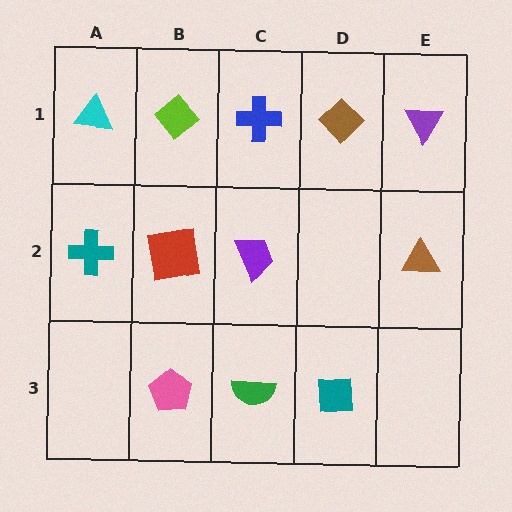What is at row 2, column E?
A brown triangle.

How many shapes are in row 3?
3 shapes.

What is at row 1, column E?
A purple triangle.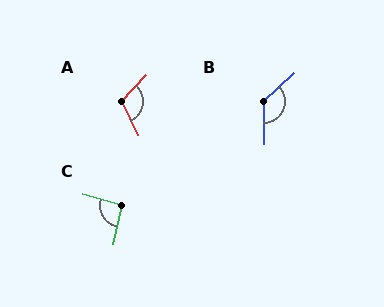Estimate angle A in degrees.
Approximately 111 degrees.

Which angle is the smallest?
C, at approximately 94 degrees.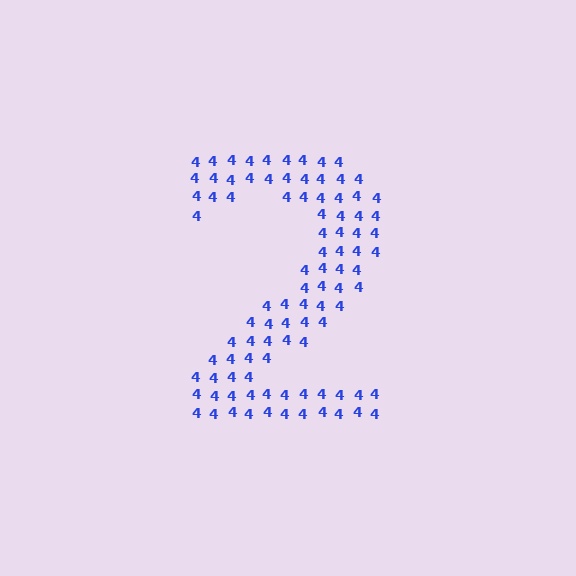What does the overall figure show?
The overall figure shows the digit 2.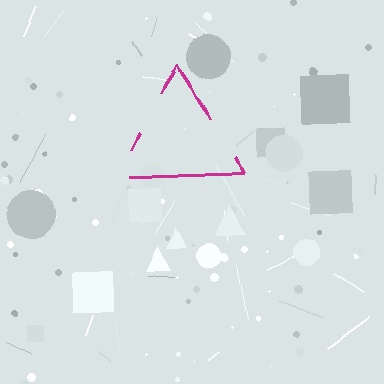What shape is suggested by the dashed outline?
The dashed outline suggests a triangle.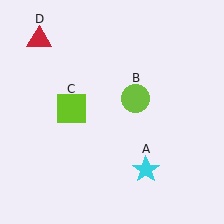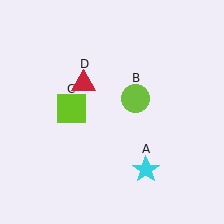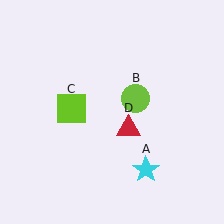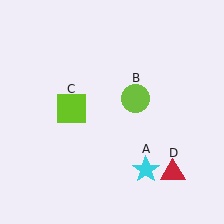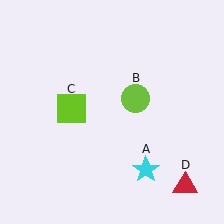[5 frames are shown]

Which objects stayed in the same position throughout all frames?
Cyan star (object A) and lime circle (object B) and lime square (object C) remained stationary.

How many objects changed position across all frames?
1 object changed position: red triangle (object D).